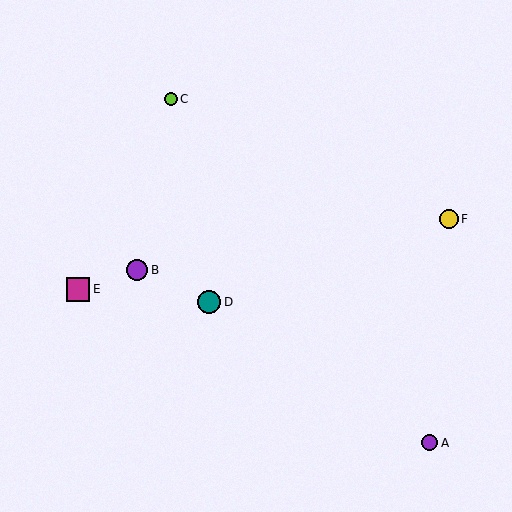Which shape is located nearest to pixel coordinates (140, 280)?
The purple circle (labeled B) at (137, 270) is nearest to that location.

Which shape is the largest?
The magenta square (labeled E) is the largest.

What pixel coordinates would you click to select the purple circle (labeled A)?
Click at (430, 443) to select the purple circle A.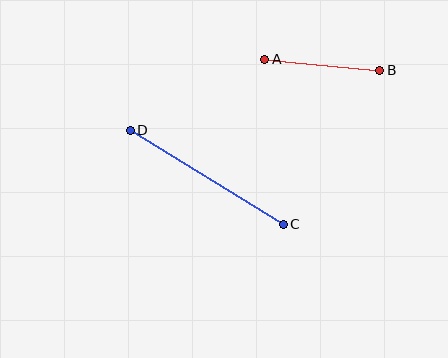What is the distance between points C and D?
The distance is approximately 180 pixels.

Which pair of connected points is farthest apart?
Points C and D are farthest apart.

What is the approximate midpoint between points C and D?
The midpoint is at approximately (207, 177) pixels.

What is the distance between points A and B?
The distance is approximately 116 pixels.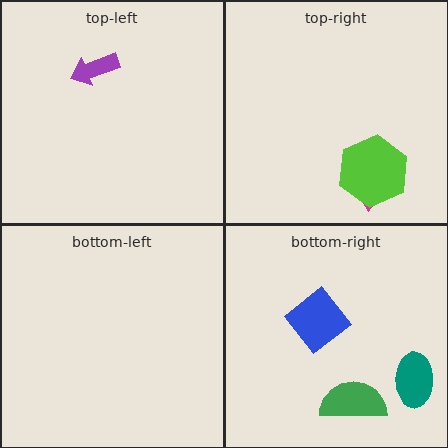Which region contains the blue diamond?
The bottom-right region.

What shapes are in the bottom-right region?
The blue diamond, the green semicircle, the teal ellipse.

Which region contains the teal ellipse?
The bottom-right region.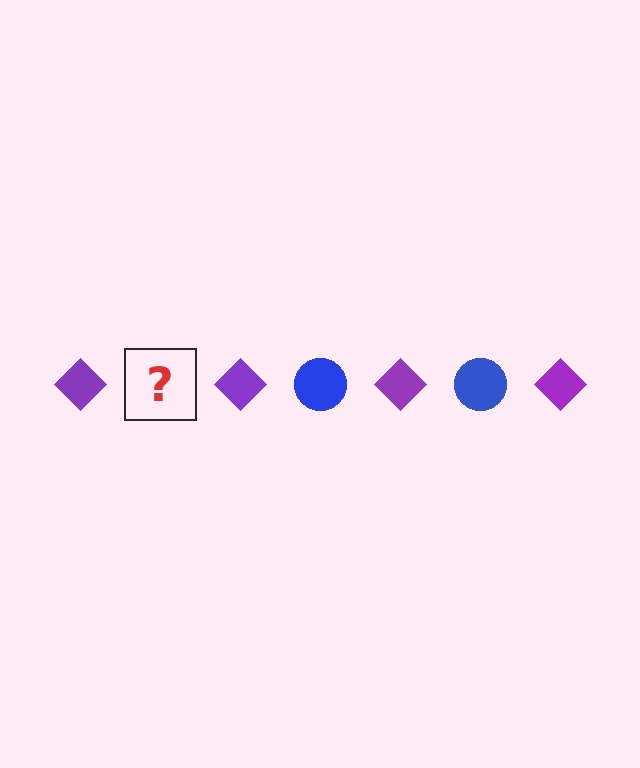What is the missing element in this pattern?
The missing element is a blue circle.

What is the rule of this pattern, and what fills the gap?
The rule is that the pattern alternates between purple diamond and blue circle. The gap should be filled with a blue circle.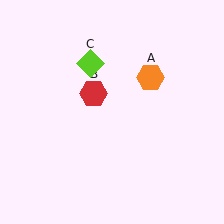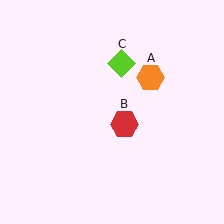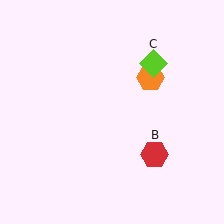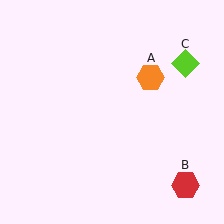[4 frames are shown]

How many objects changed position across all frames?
2 objects changed position: red hexagon (object B), lime diamond (object C).